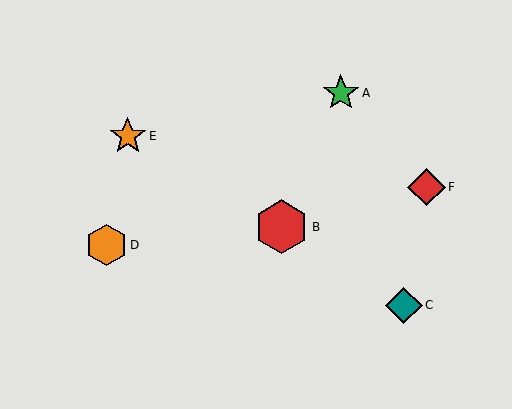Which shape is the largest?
The red hexagon (labeled B) is the largest.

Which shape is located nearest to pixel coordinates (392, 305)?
The teal diamond (labeled C) at (404, 305) is nearest to that location.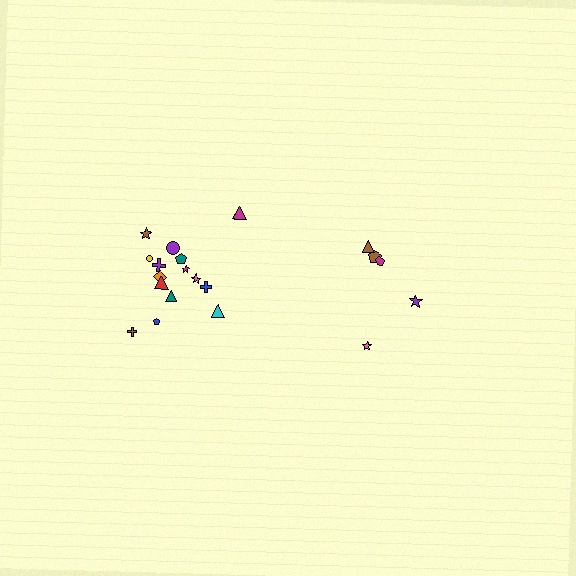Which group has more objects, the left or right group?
The left group.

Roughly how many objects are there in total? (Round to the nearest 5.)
Roughly 20 objects in total.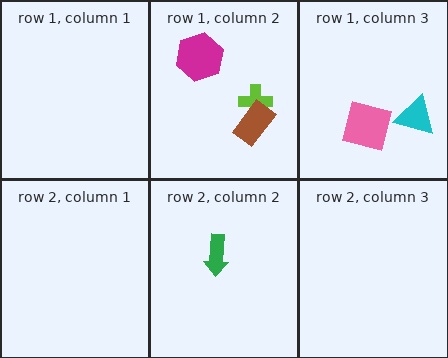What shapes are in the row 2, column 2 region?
The green arrow.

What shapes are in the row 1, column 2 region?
The lime cross, the magenta hexagon, the brown rectangle.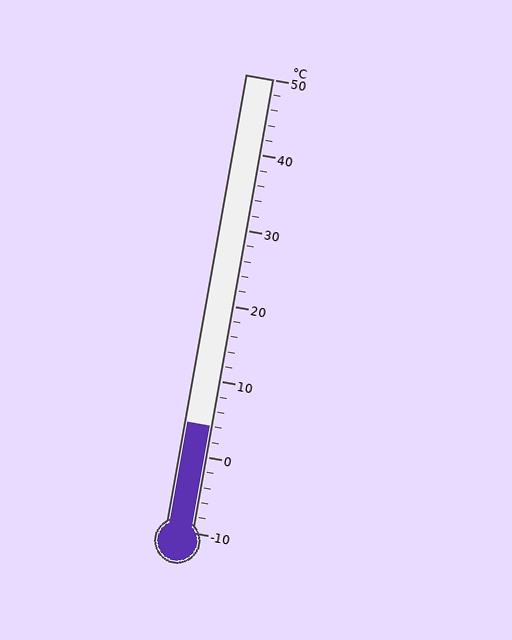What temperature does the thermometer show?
The thermometer shows approximately 4°C.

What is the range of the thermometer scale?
The thermometer scale ranges from -10°C to 50°C.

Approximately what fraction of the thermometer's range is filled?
The thermometer is filled to approximately 25% of its range.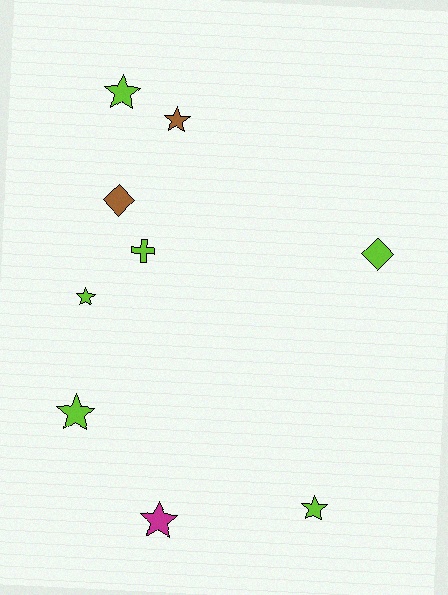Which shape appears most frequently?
Star, with 6 objects.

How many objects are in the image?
There are 9 objects.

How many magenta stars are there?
There is 1 magenta star.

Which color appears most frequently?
Lime, with 6 objects.